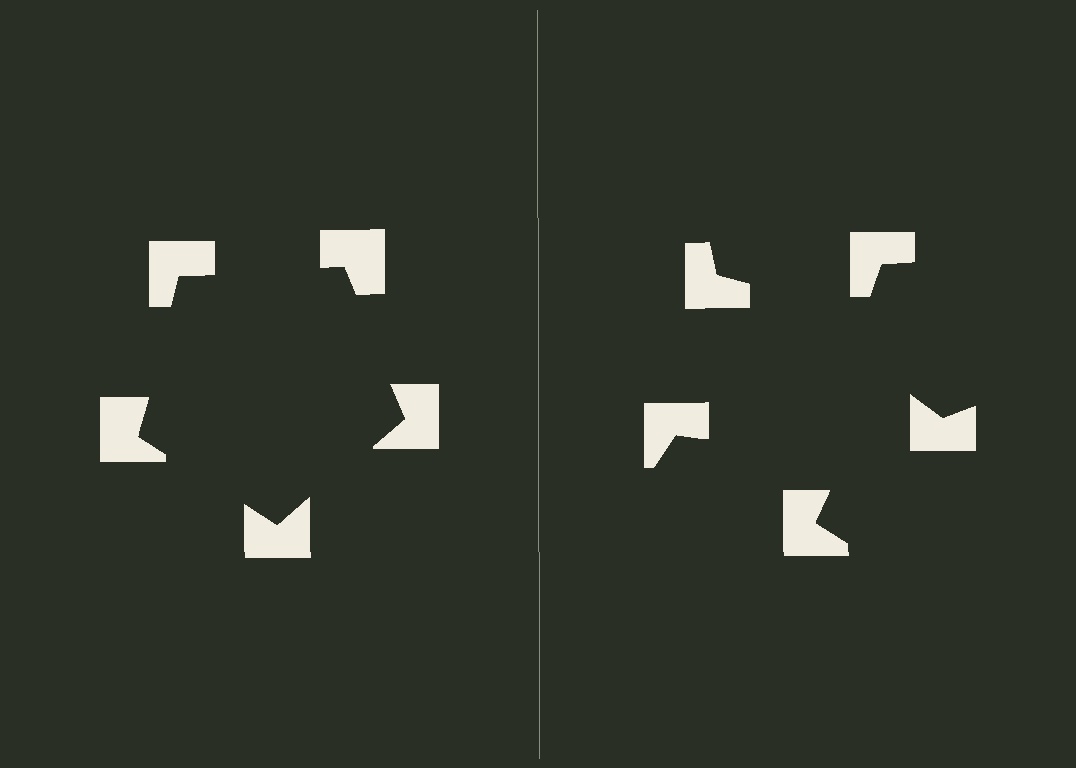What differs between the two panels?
The notched squares are positioned identically on both sides; only the wedge orientations differ. On the left they align to a pentagon; on the right they are misaligned.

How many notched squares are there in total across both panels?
10 — 5 on each side.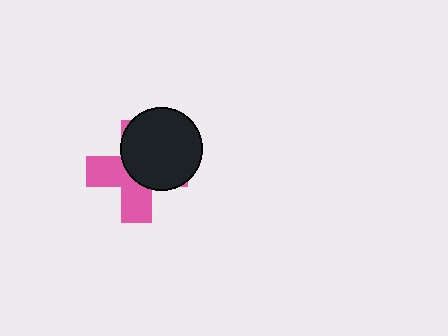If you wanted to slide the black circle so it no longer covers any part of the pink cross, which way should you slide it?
Slide it toward the upper-right — that is the most direct way to separate the two shapes.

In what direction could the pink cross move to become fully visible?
The pink cross could move toward the lower-left. That would shift it out from behind the black circle entirely.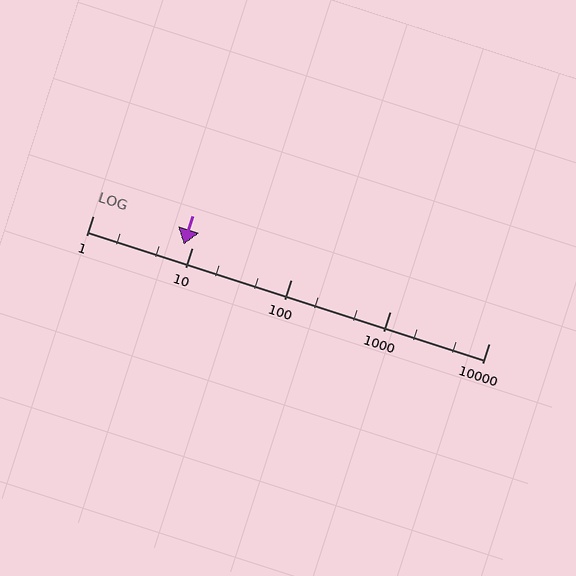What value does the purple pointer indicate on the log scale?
The pointer indicates approximately 8.2.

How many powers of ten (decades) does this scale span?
The scale spans 4 decades, from 1 to 10000.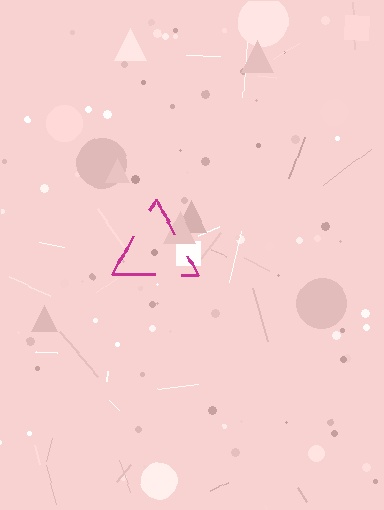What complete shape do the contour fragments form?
The contour fragments form a triangle.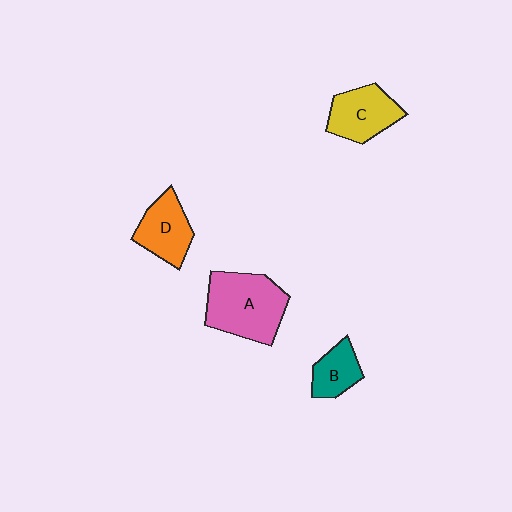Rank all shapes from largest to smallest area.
From largest to smallest: A (pink), C (yellow), D (orange), B (teal).